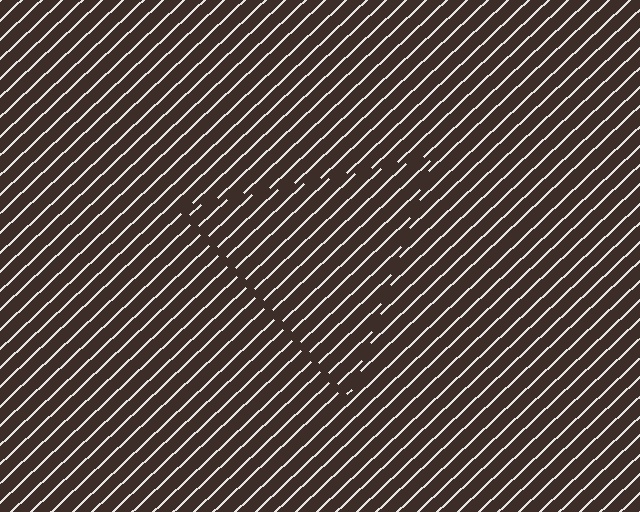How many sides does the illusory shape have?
3 sides — the line-ends trace a triangle.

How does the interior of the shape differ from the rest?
The interior of the shape contains the same grating, shifted by half a period — the contour is defined by the phase discontinuity where line-ends from the inner and outer gratings abut.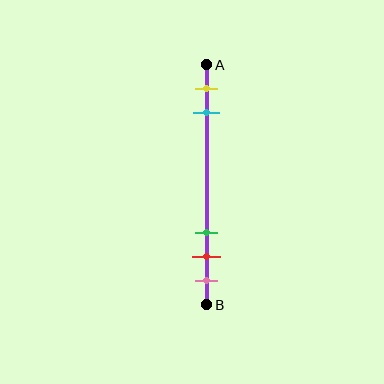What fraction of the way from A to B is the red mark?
The red mark is approximately 80% (0.8) of the way from A to B.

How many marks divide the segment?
There are 5 marks dividing the segment.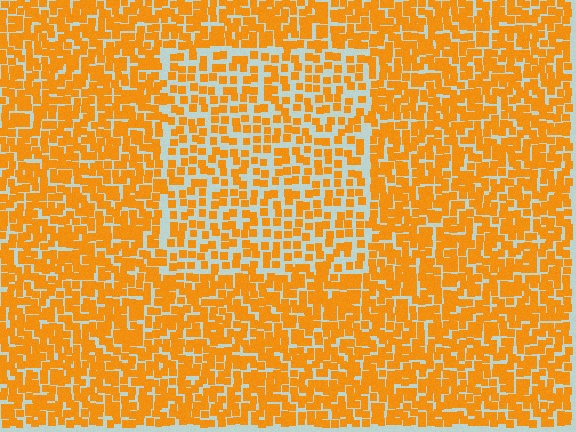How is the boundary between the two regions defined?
The boundary is defined by a change in element density (approximately 1.7x ratio). All elements are the same color, size, and shape.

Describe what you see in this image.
The image contains small orange elements arranged at two different densities. A rectangle-shaped region is visible where the elements are less densely packed than the surrounding area.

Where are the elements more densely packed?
The elements are more densely packed outside the rectangle boundary.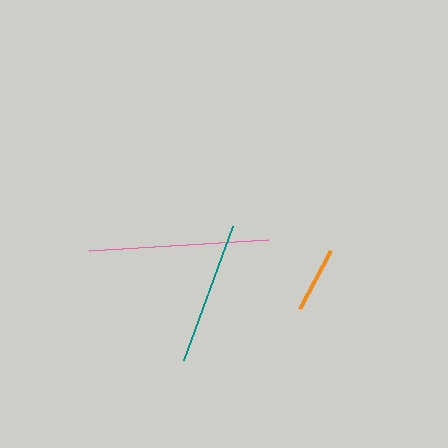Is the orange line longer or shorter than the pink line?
The pink line is longer than the orange line.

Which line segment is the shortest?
The orange line is the shortest at approximately 66 pixels.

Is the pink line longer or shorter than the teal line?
The pink line is longer than the teal line.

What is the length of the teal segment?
The teal segment is approximately 143 pixels long.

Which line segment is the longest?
The pink line is the longest at approximately 180 pixels.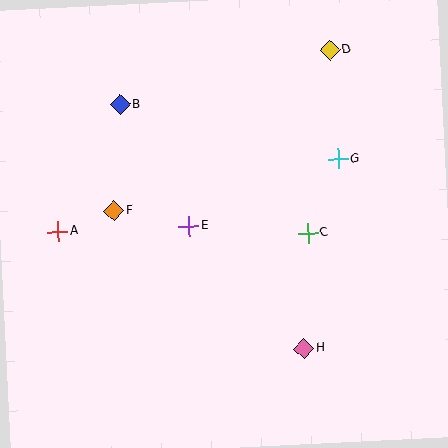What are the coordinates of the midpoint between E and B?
The midpoint between E and B is at (154, 165).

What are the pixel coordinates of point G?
Point G is at (338, 159).